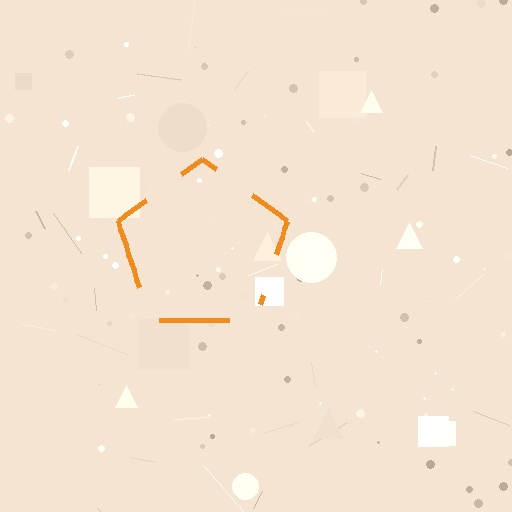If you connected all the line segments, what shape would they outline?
They would outline a pentagon.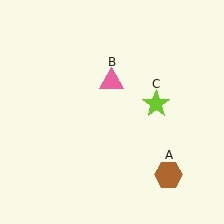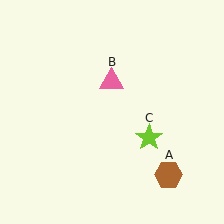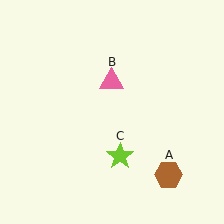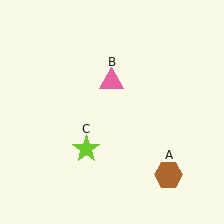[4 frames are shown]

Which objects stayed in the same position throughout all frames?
Brown hexagon (object A) and pink triangle (object B) remained stationary.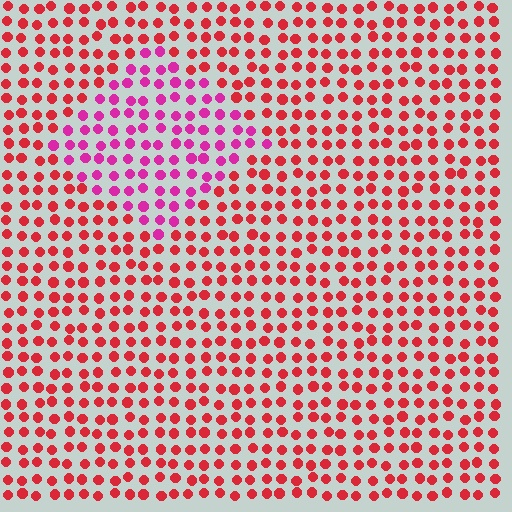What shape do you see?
I see a diamond.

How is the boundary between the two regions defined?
The boundary is defined purely by a slight shift in hue (about 38 degrees). Spacing, size, and orientation are identical on both sides.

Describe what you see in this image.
The image is filled with small red elements in a uniform arrangement. A diamond-shaped region is visible where the elements are tinted to a slightly different hue, forming a subtle color boundary.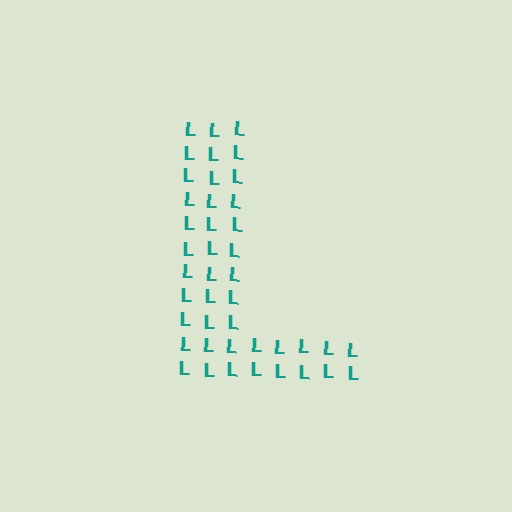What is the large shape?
The large shape is the letter L.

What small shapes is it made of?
It is made of small letter L's.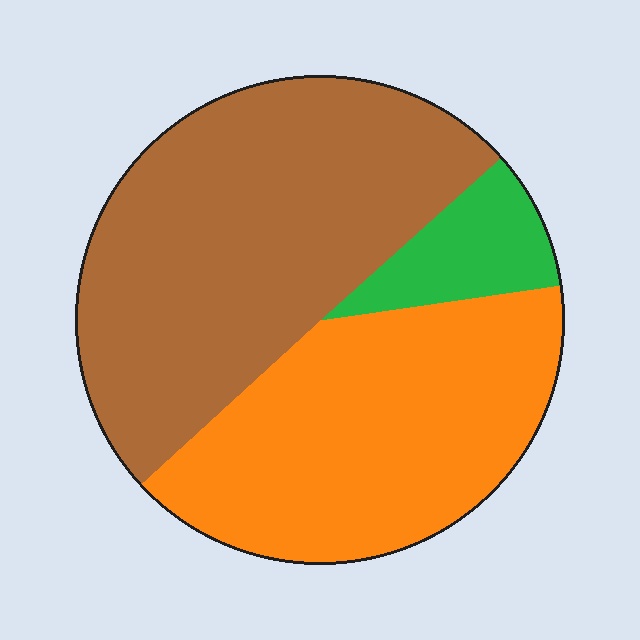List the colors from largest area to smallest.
From largest to smallest: brown, orange, green.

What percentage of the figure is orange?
Orange covers around 40% of the figure.